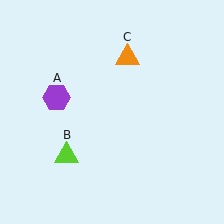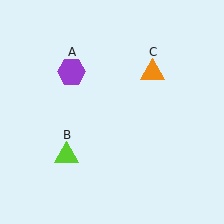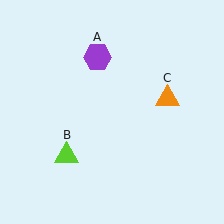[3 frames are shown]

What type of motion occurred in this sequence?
The purple hexagon (object A), orange triangle (object C) rotated clockwise around the center of the scene.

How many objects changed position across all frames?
2 objects changed position: purple hexagon (object A), orange triangle (object C).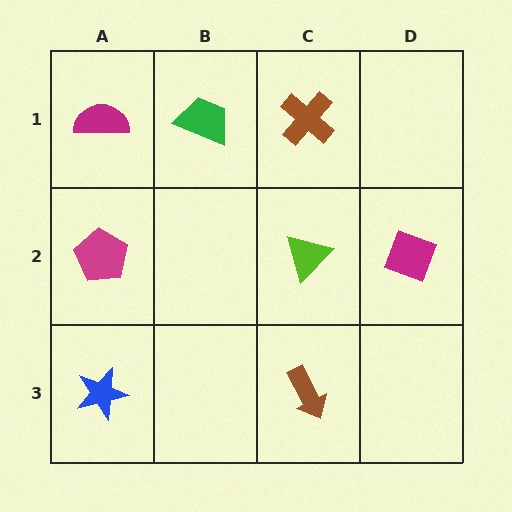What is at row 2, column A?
A magenta pentagon.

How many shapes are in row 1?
3 shapes.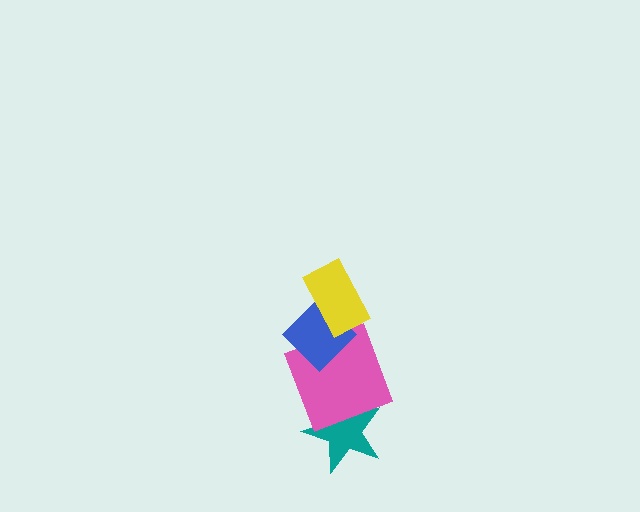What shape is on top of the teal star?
The pink square is on top of the teal star.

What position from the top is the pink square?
The pink square is 3rd from the top.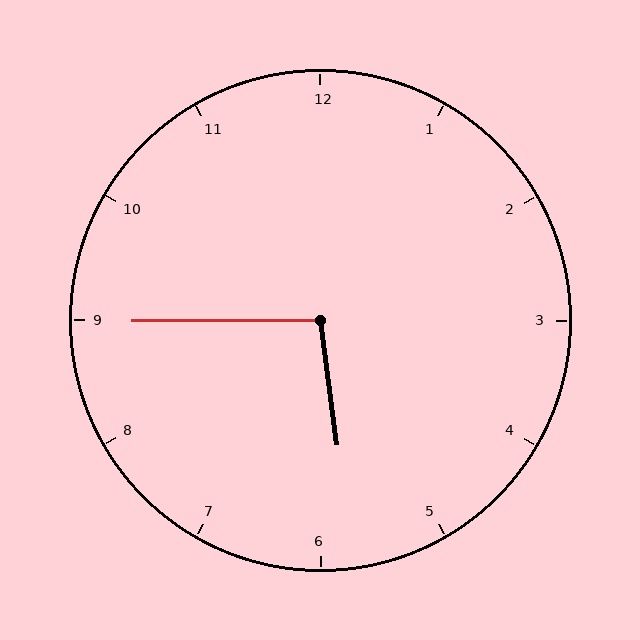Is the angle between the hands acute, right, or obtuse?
It is obtuse.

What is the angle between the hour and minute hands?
Approximately 98 degrees.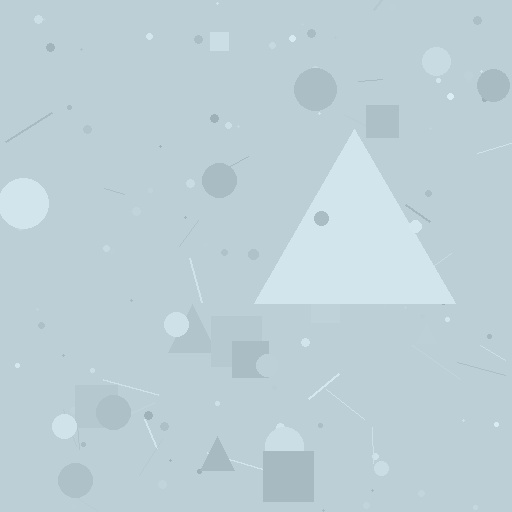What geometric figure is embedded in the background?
A triangle is embedded in the background.